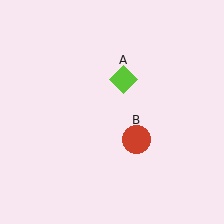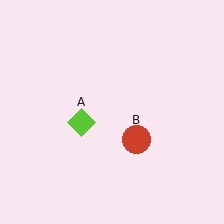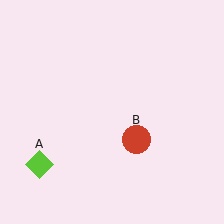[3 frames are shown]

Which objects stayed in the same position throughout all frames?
Red circle (object B) remained stationary.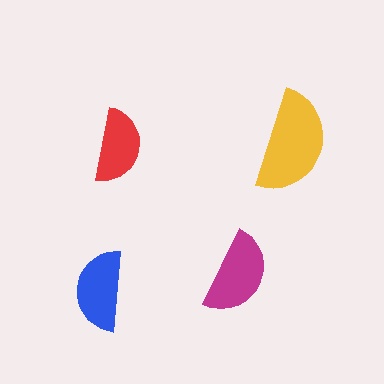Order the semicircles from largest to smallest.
the yellow one, the magenta one, the blue one, the red one.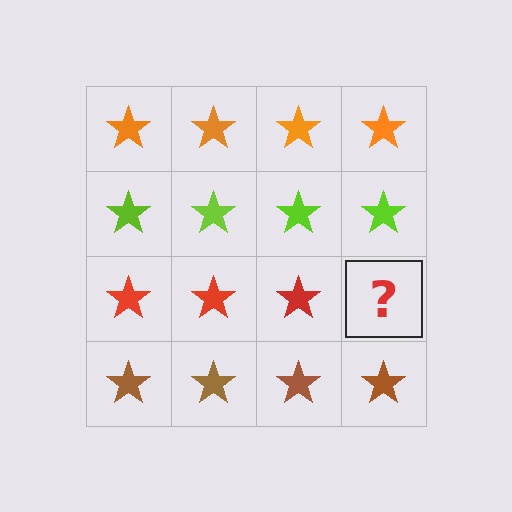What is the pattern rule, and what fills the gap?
The rule is that each row has a consistent color. The gap should be filled with a red star.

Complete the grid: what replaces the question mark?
The question mark should be replaced with a red star.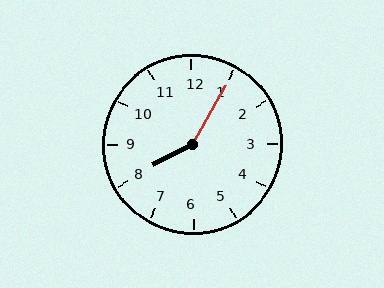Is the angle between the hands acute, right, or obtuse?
It is obtuse.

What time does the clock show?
8:05.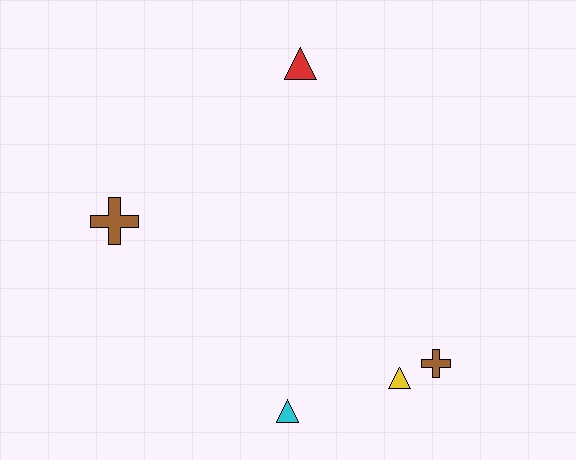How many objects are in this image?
There are 5 objects.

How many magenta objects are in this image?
There are no magenta objects.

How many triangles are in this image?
There are 3 triangles.